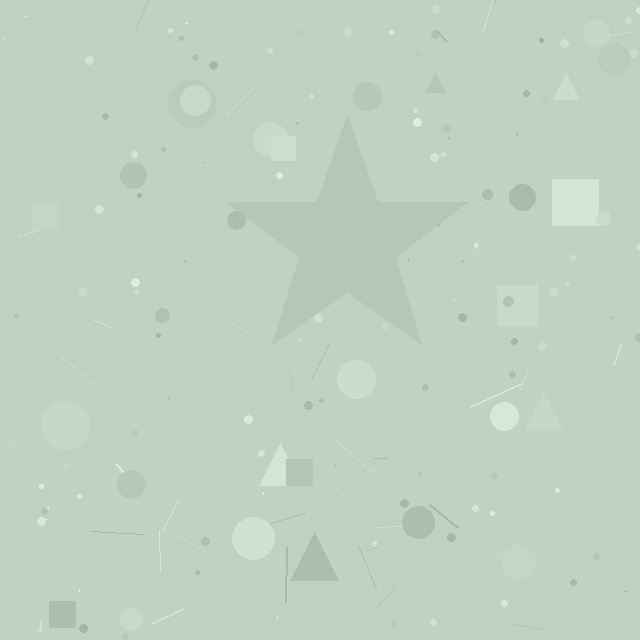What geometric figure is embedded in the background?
A star is embedded in the background.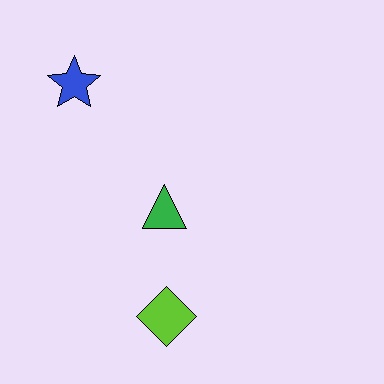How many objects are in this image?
There are 3 objects.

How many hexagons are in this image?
There are no hexagons.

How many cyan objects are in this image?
There are no cyan objects.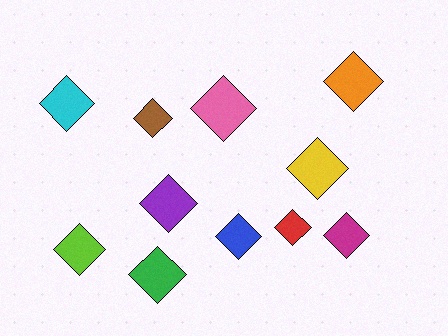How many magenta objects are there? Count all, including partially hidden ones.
There is 1 magenta object.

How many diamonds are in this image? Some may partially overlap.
There are 11 diamonds.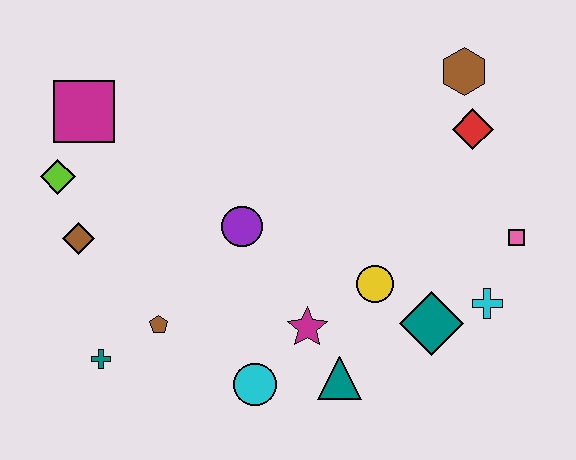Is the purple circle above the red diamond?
No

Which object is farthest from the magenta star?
The magenta square is farthest from the magenta star.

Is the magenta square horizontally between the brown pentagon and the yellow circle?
No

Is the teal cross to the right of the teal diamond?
No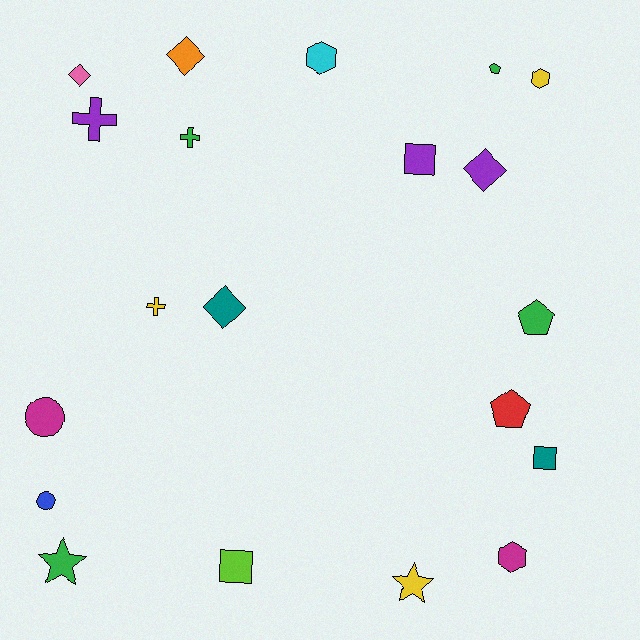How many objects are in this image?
There are 20 objects.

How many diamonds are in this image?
There are 4 diamonds.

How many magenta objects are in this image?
There are 2 magenta objects.